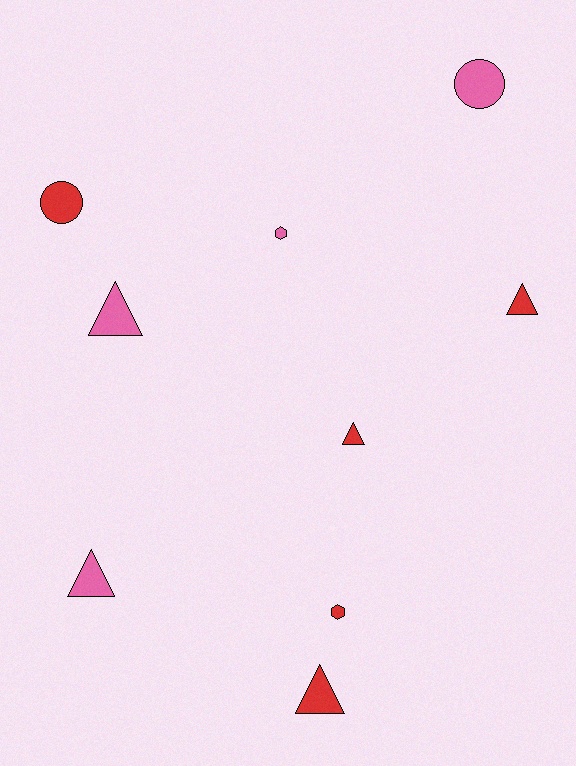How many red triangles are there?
There are 3 red triangles.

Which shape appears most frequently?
Triangle, with 5 objects.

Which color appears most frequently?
Red, with 5 objects.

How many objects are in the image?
There are 9 objects.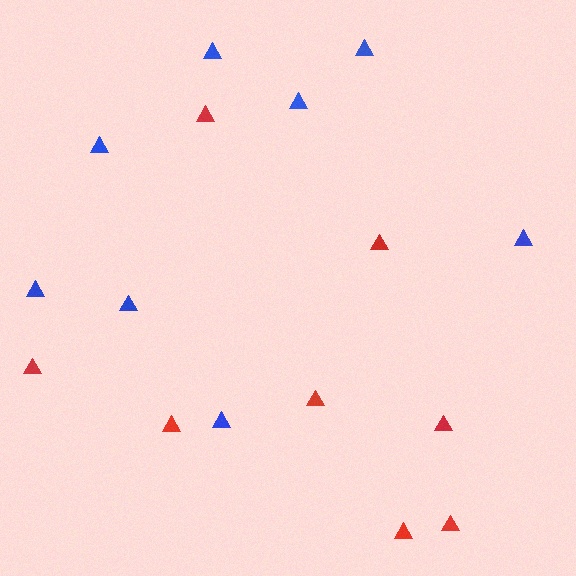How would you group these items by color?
There are 2 groups: one group of blue triangles (8) and one group of red triangles (8).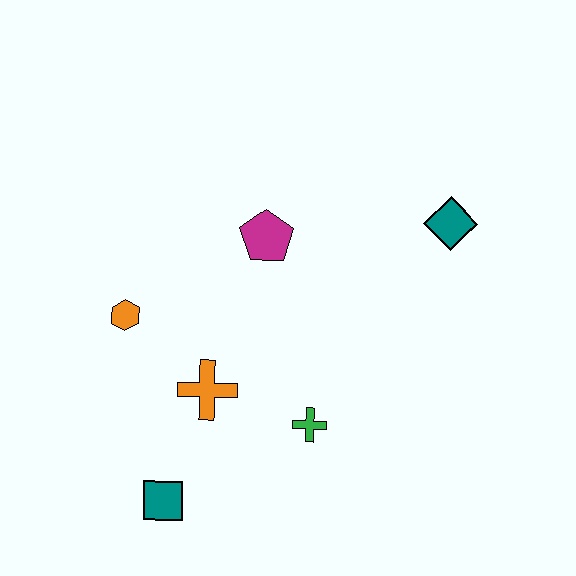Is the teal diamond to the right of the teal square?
Yes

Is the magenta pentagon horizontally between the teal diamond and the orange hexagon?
Yes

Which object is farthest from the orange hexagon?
The teal diamond is farthest from the orange hexagon.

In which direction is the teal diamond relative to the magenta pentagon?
The teal diamond is to the right of the magenta pentagon.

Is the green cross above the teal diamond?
No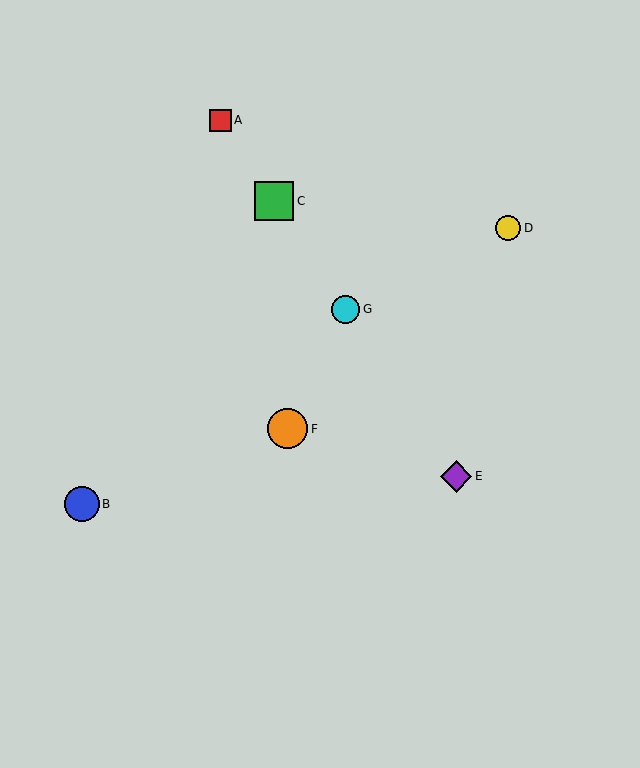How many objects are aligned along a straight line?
4 objects (A, C, E, G) are aligned along a straight line.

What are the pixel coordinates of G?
Object G is at (345, 309).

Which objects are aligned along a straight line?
Objects A, C, E, G are aligned along a straight line.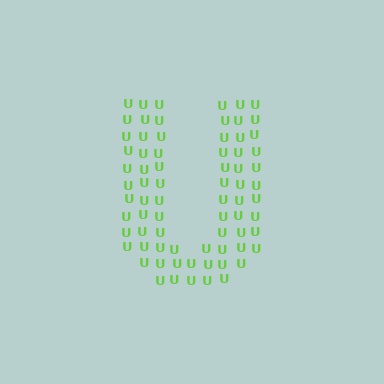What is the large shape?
The large shape is the letter U.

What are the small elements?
The small elements are letter U's.